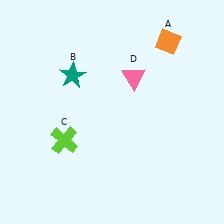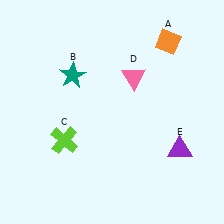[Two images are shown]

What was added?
A purple triangle (E) was added in Image 2.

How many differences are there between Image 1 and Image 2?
There is 1 difference between the two images.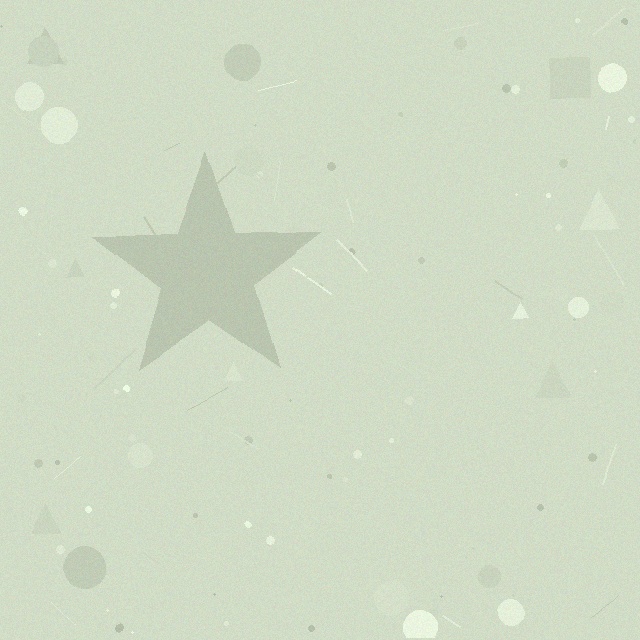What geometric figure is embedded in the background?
A star is embedded in the background.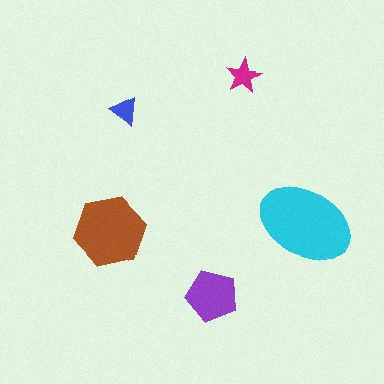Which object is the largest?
The cyan ellipse.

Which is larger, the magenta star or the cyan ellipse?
The cyan ellipse.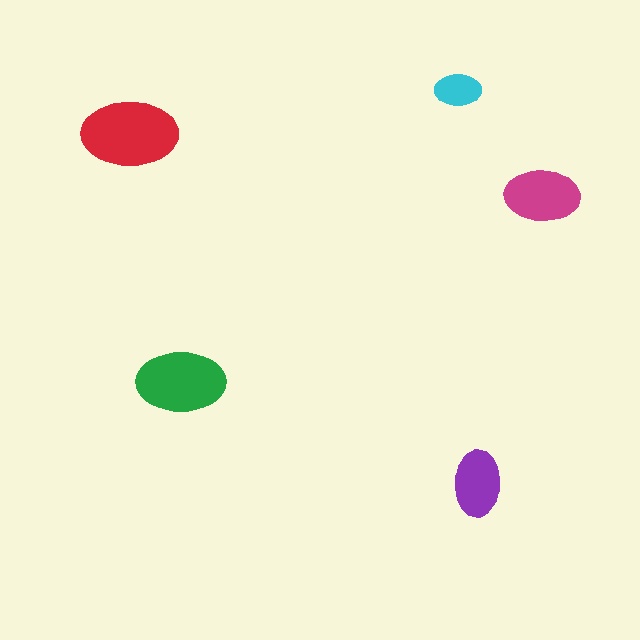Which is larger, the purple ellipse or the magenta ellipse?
The magenta one.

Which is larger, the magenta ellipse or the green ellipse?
The green one.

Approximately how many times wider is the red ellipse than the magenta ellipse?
About 1.5 times wider.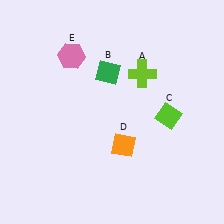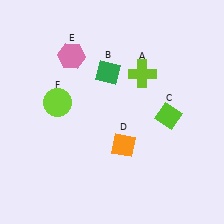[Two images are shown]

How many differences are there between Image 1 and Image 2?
There is 1 difference between the two images.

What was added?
A lime circle (F) was added in Image 2.